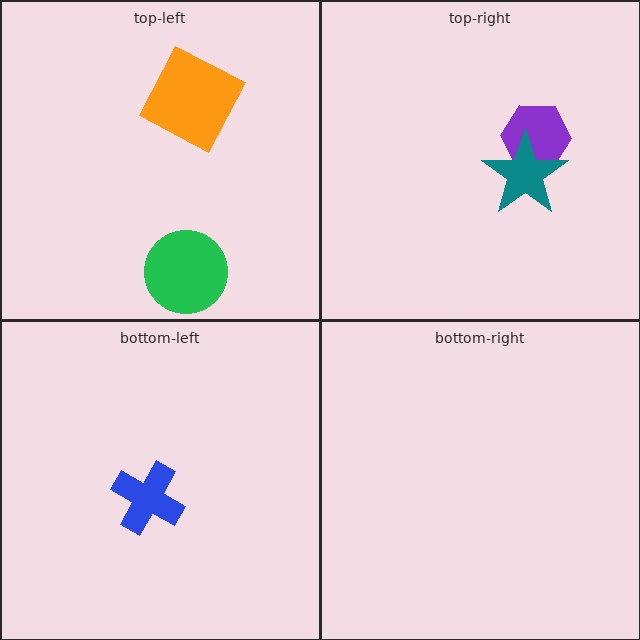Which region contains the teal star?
The top-right region.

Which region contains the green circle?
The top-left region.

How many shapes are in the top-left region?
2.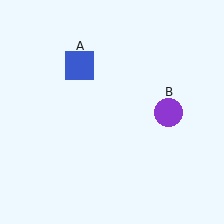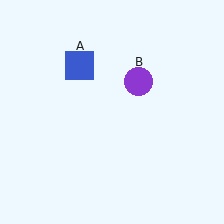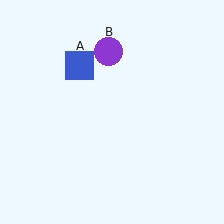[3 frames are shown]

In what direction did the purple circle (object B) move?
The purple circle (object B) moved up and to the left.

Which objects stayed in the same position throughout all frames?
Blue square (object A) remained stationary.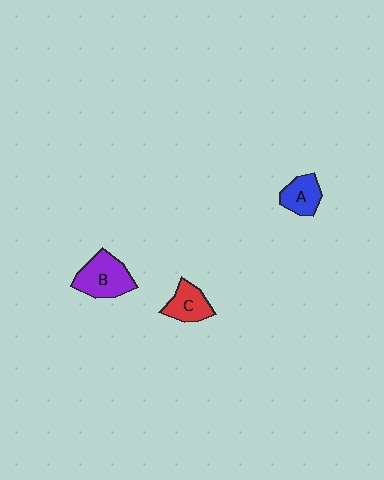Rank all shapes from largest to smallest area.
From largest to smallest: B (purple), C (red), A (blue).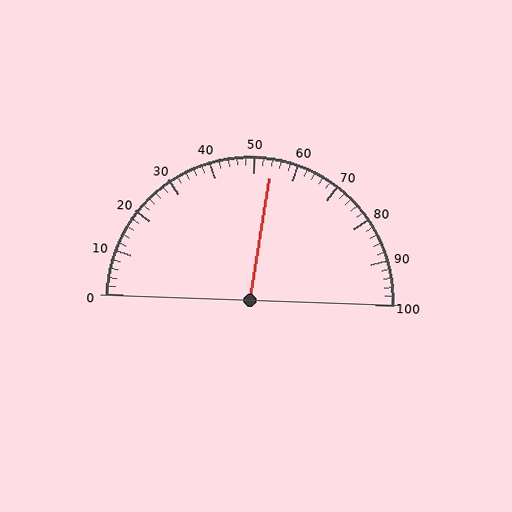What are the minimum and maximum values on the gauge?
The gauge ranges from 0 to 100.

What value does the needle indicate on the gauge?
The needle indicates approximately 54.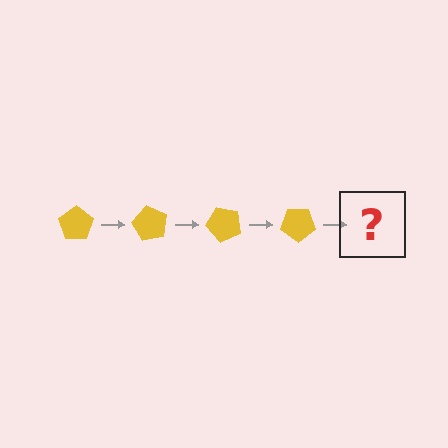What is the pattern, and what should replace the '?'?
The pattern is that the pentagon rotates 60 degrees each step. The '?' should be a yellow pentagon rotated 240 degrees.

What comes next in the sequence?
The next element should be a yellow pentagon rotated 240 degrees.